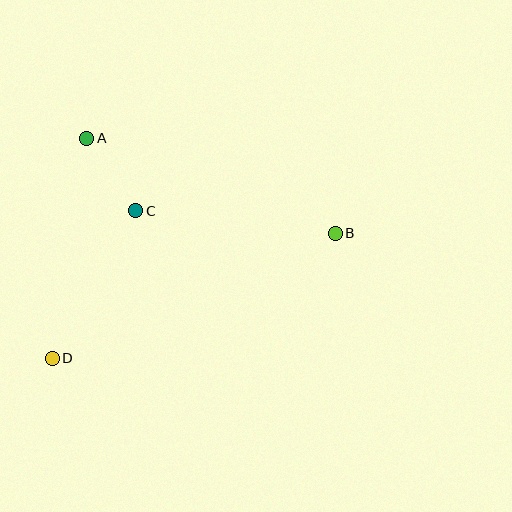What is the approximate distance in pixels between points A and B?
The distance between A and B is approximately 266 pixels.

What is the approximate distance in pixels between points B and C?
The distance between B and C is approximately 201 pixels.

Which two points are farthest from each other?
Points B and D are farthest from each other.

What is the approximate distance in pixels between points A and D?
The distance between A and D is approximately 223 pixels.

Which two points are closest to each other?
Points A and C are closest to each other.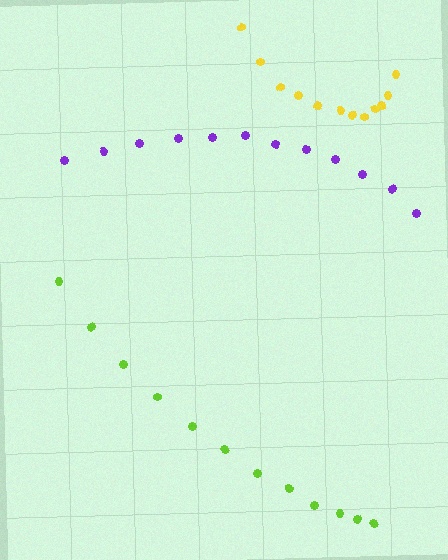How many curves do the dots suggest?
There are 3 distinct paths.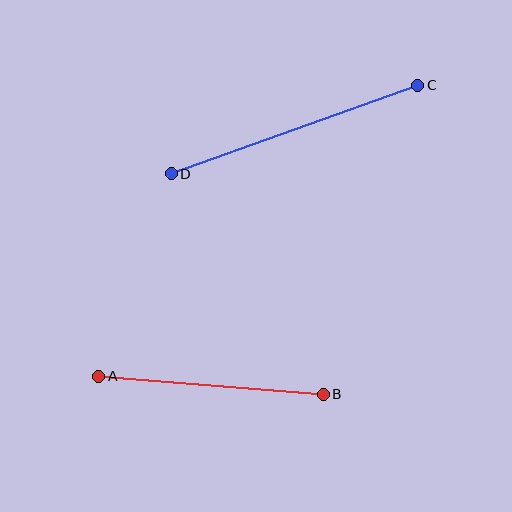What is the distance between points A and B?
The distance is approximately 225 pixels.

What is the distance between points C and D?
The distance is approximately 262 pixels.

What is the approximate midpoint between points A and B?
The midpoint is at approximately (211, 385) pixels.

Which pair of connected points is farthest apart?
Points C and D are farthest apart.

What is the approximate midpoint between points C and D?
The midpoint is at approximately (294, 129) pixels.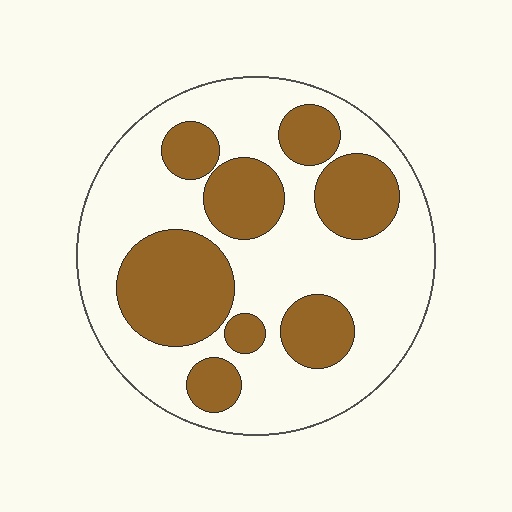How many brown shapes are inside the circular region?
8.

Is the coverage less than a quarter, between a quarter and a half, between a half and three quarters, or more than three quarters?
Between a quarter and a half.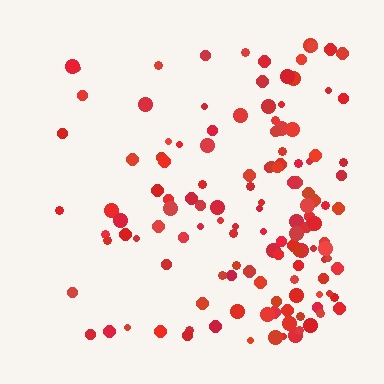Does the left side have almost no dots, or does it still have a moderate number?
Still a moderate number, just noticeably fewer than the right.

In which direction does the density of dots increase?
From left to right, with the right side densest.